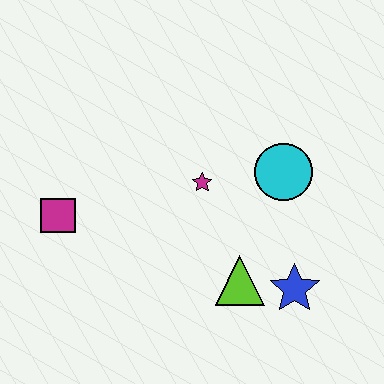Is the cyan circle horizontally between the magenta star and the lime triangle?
No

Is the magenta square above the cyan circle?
No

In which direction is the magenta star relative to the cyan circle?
The magenta star is to the left of the cyan circle.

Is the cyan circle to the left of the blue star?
Yes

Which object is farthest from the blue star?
The magenta square is farthest from the blue star.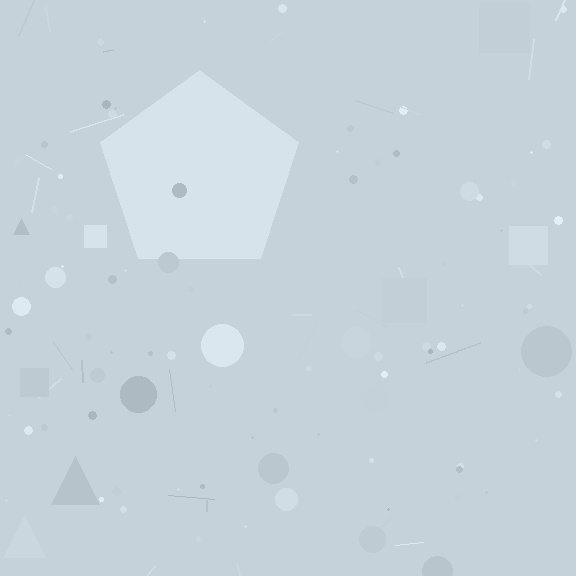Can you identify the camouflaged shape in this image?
The camouflaged shape is a pentagon.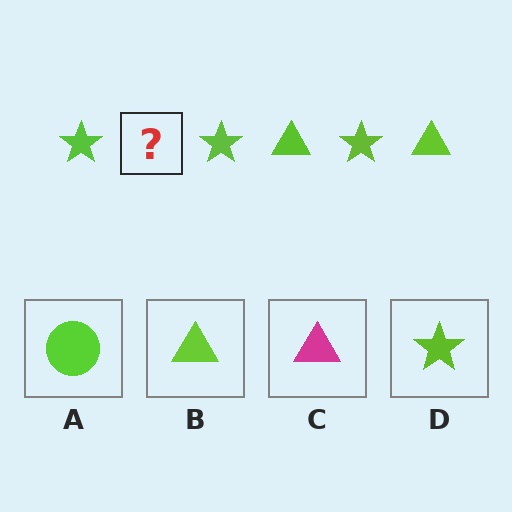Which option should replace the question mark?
Option B.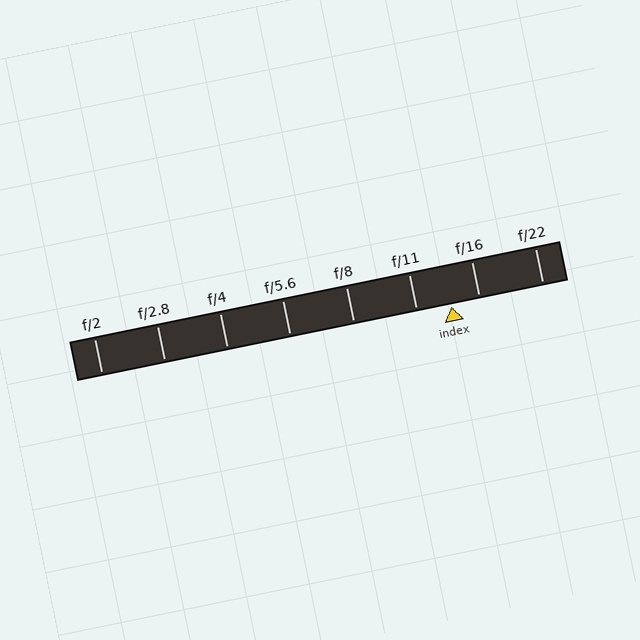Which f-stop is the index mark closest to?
The index mark is closest to f/16.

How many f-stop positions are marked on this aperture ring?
There are 8 f-stop positions marked.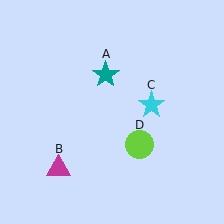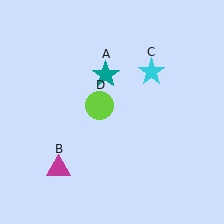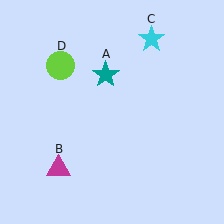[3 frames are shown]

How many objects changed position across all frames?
2 objects changed position: cyan star (object C), lime circle (object D).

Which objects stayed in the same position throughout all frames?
Teal star (object A) and magenta triangle (object B) remained stationary.